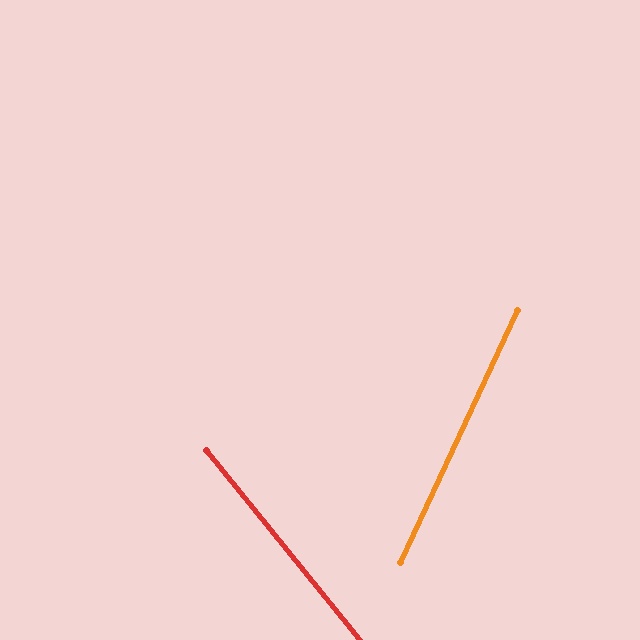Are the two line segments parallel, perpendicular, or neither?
Neither parallel nor perpendicular — they differ by about 64°.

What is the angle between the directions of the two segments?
Approximately 64 degrees.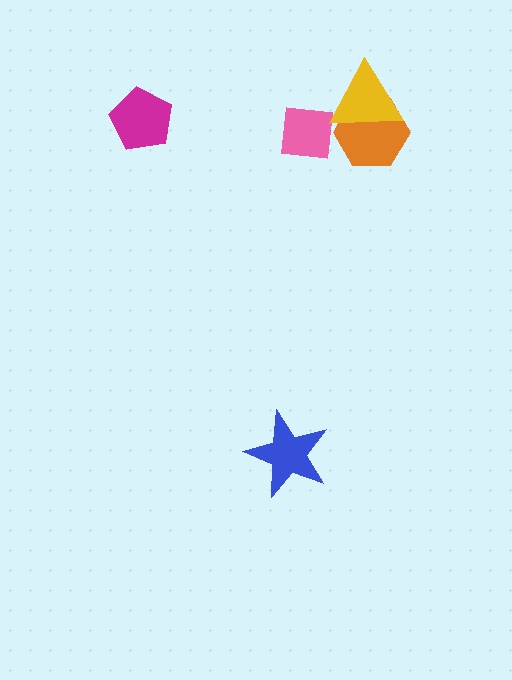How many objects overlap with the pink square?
1 object overlaps with the pink square.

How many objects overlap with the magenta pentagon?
0 objects overlap with the magenta pentagon.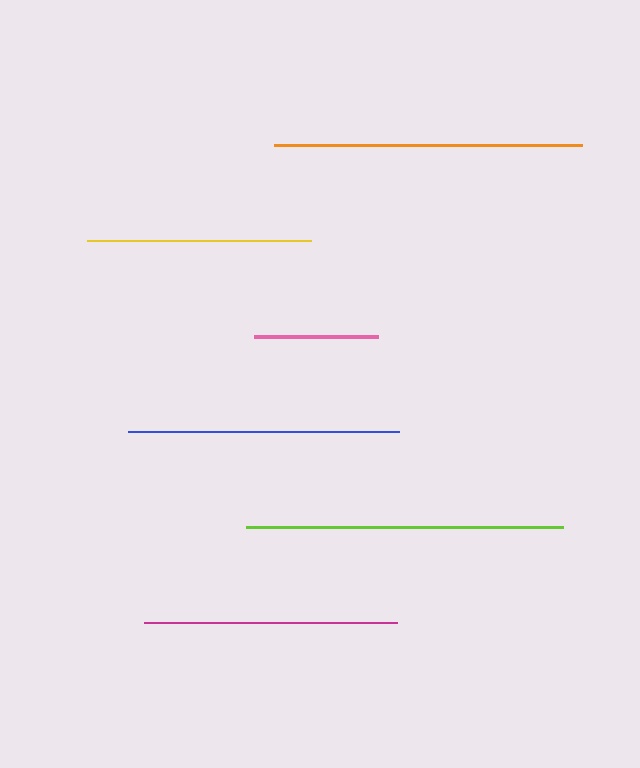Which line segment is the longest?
The lime line is the longest at approximately 317 pixels.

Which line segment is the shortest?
The pink line is the shortest at approximately 123 pixels.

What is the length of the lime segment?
The lime segment is approximately 317 pixels long.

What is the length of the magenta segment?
The magenta segment is approximately 253 pixels long.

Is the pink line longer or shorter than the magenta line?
The magenta line is longer than the pink line.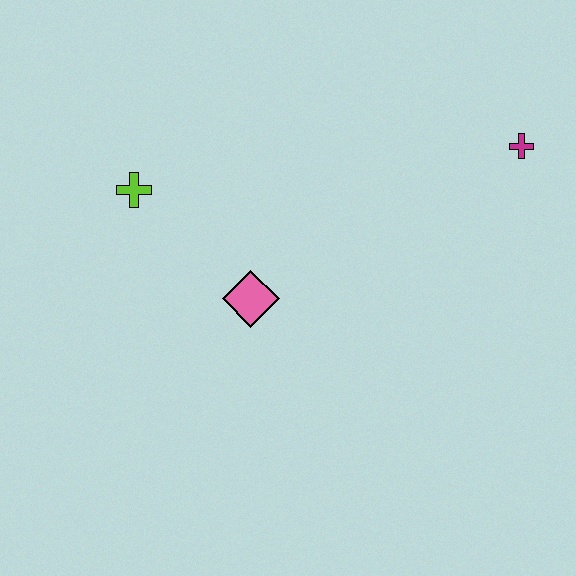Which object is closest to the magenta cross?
The pink diamond is closest to the magenta cross.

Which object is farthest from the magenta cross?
The lime cross is farthest from the magenta cross.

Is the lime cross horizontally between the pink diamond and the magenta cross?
No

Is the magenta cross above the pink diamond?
Yes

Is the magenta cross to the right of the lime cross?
Yes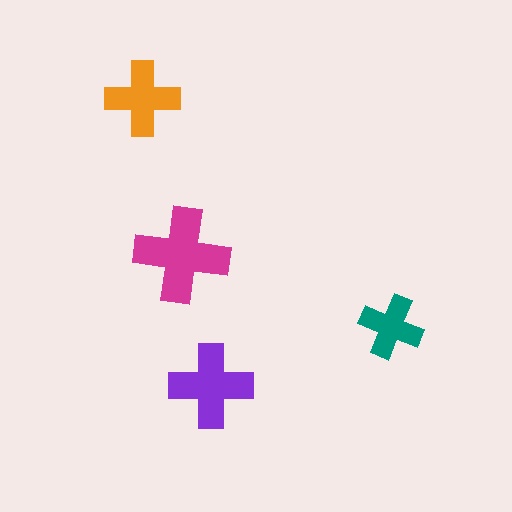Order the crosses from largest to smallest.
the magenta one, the purple one, the orange one, the teal one.